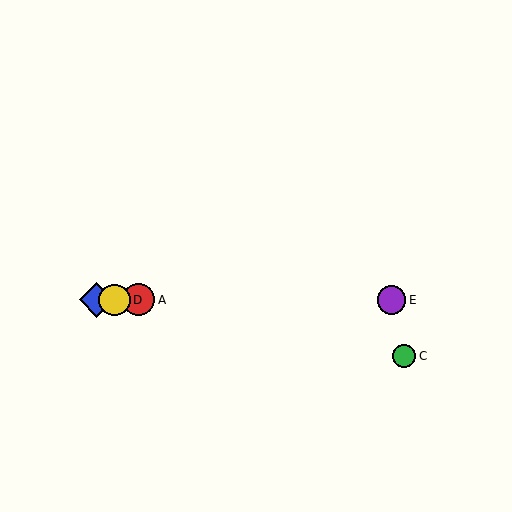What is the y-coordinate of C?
Object C is at y≈356.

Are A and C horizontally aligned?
No, A is at y≈300 and C is at y≈356.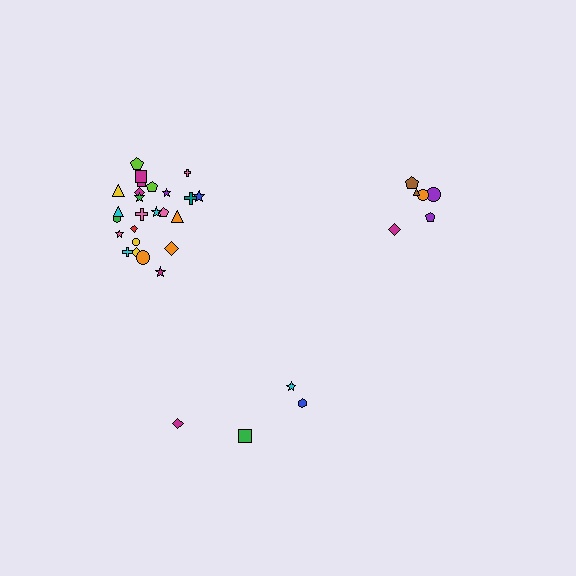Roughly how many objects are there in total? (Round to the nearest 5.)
Roughly 35 objects in total.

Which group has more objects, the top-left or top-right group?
The top-left group.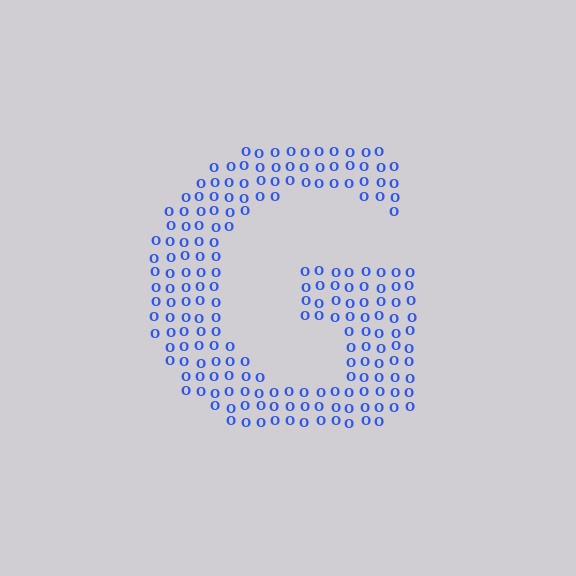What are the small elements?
The small elements are letter O's.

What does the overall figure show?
The overall figure shows the letter G.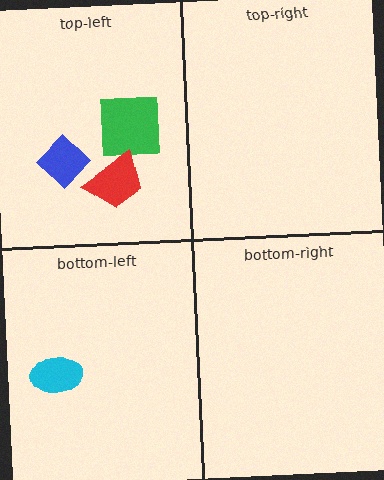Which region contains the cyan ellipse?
The bottom-left region.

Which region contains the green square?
The top-left region.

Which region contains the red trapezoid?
The top-left region.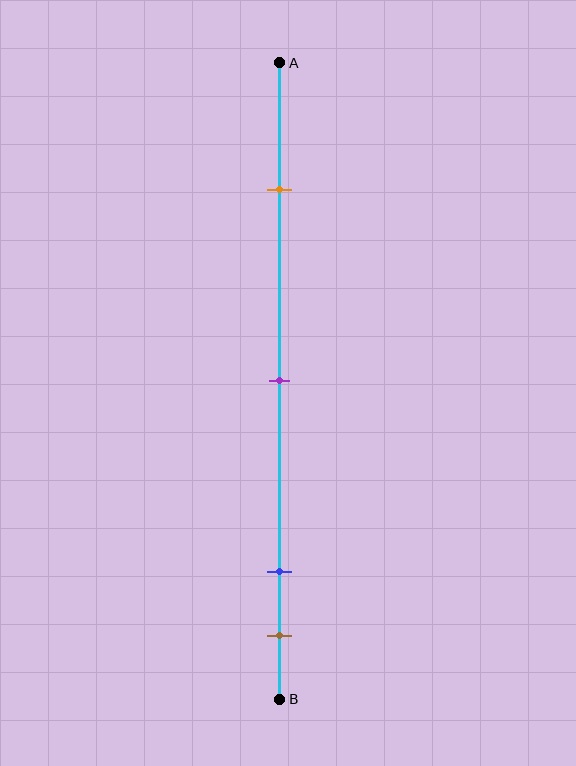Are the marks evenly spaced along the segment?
No, the marks are not evenly spaced.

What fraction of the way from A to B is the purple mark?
The purple mark is approximately 50% (0.5) of the way from A to B.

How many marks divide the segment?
There are 4 marks dividing the segment.